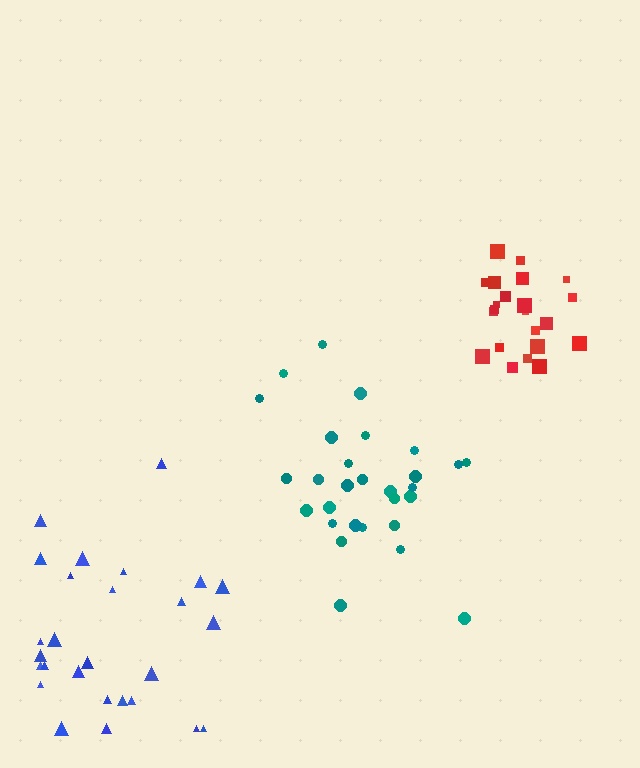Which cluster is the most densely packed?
Red.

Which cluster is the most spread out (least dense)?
Blue.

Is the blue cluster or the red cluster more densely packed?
Red.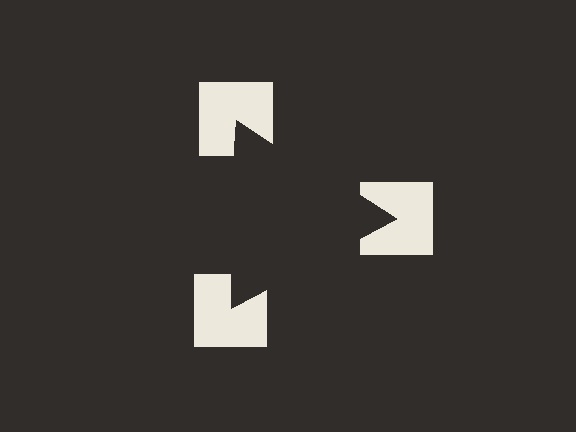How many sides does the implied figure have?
3 sides.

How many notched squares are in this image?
There are 3 — one at each vertex of the illusory triangle.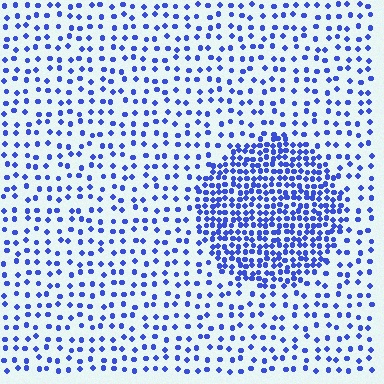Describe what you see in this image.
The image contains small blue elements arranged at two different densities. A circle-shaped region is visible where the elements are more densely packed than the surrounding area.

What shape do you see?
I see a circle.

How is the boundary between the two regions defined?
The boundary is defined by a change in element density (approximately 2.5x ratio). All elements are the same color, size, and shape.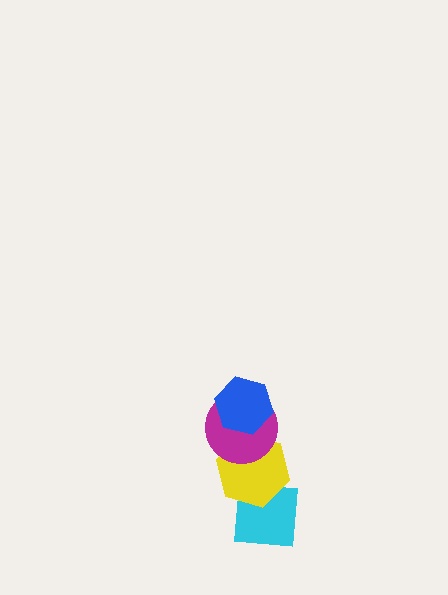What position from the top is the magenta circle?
The magenta circle is 2nd from the top.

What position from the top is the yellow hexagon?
The yellow hexagon is 3rd from the top.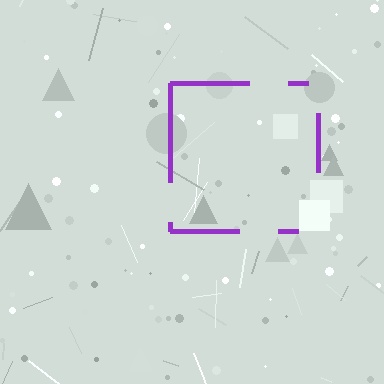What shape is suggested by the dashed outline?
The dashed outline suggests a square.